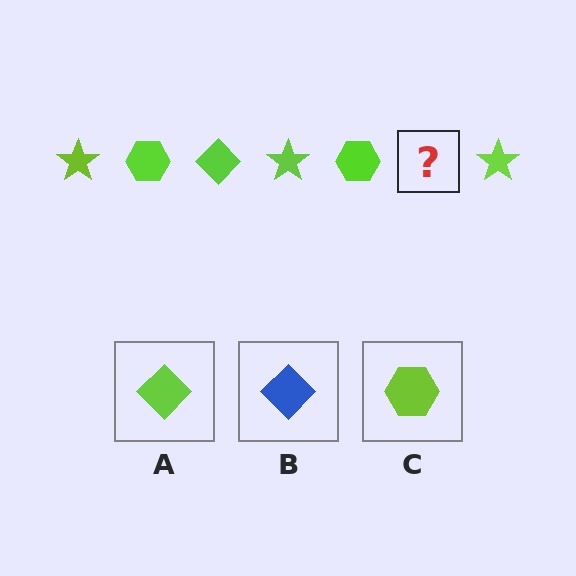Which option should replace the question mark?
Option A.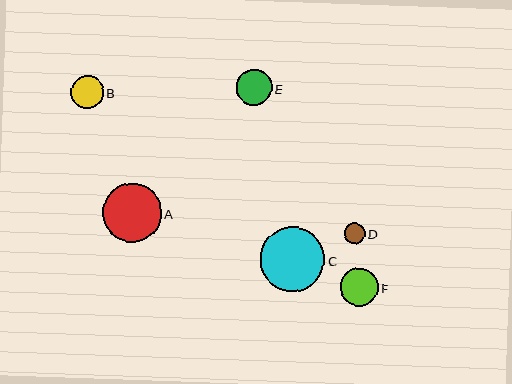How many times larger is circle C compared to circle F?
Circle C is approximately 1.7 times the size of circle F.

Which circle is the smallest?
Circle D is the smallest with a size of approximately 21 pixels.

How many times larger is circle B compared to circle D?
Circle B is approximately 1.6 times the size of circle D.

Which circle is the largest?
Circle C is the largest with a size of approximately 64 pixels.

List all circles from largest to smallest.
From largest to smallest: C, A, F, E, B, D.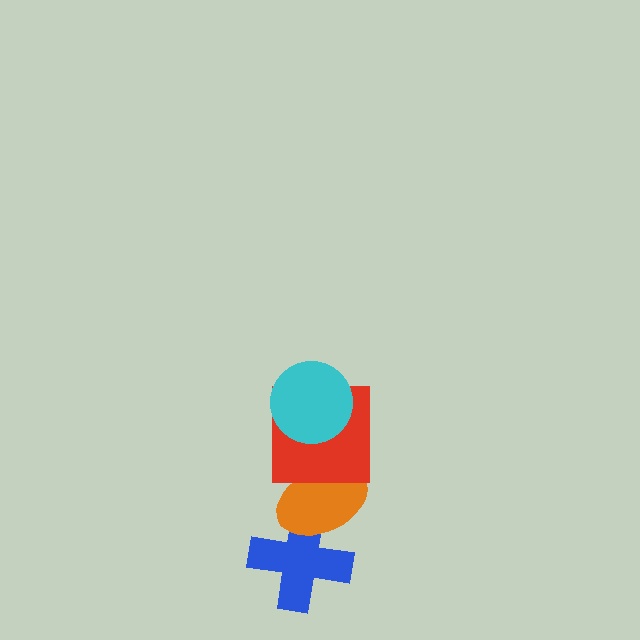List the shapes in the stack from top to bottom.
From top to bottom: the cyan circle, the red square, the orange ellipse, the blue cross.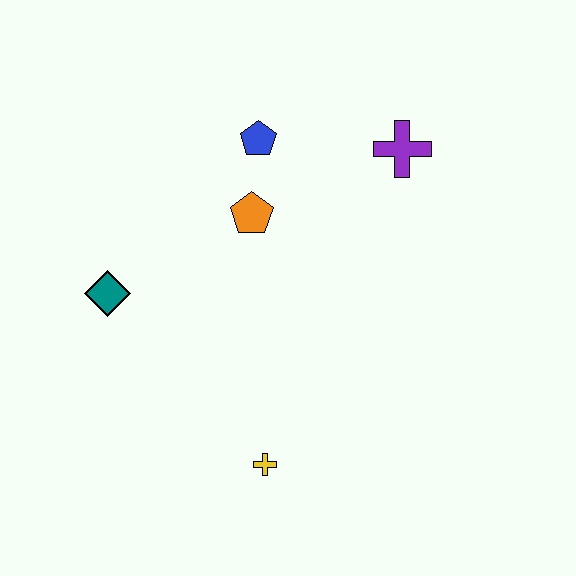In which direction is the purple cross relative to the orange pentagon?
The purple cross is to the right of the orange pentagon.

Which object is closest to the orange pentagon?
The blue pentagon is closest to the orange pentagon.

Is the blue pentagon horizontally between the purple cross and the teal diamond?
Yes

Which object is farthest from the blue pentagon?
The yellow cross is farthest from the blue pentagon.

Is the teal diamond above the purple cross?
No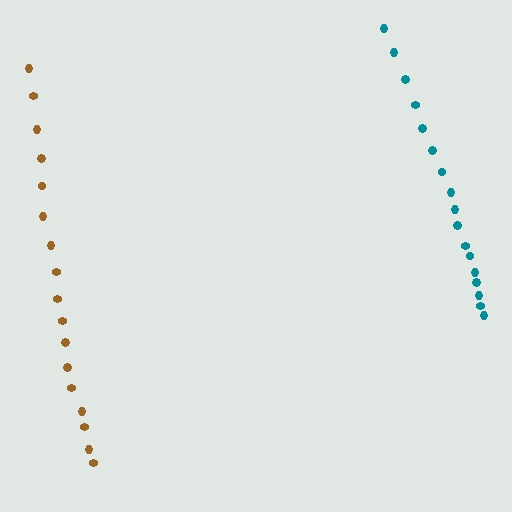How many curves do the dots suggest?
There are 2 distinct paths.